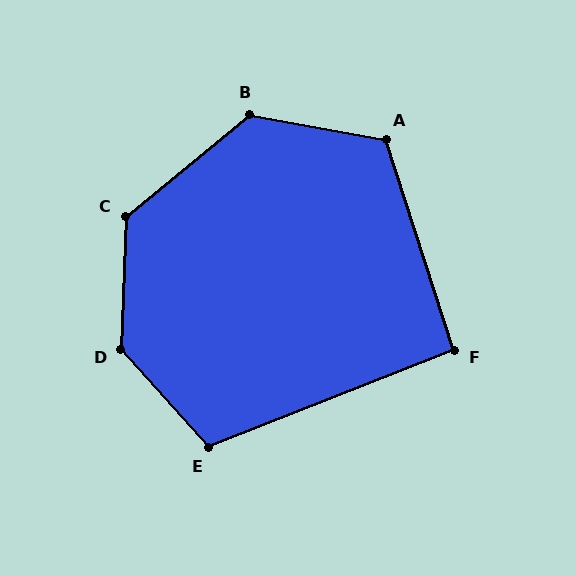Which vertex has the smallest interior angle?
F, at approximately 93 degrees.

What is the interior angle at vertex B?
Approximately 130 degrees (obtuse).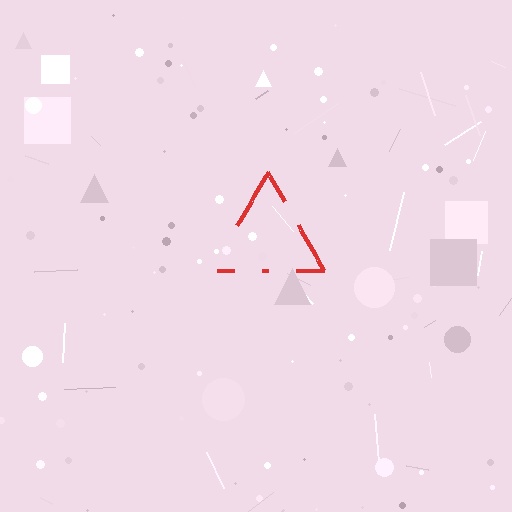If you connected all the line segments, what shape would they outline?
They would outline a triangle.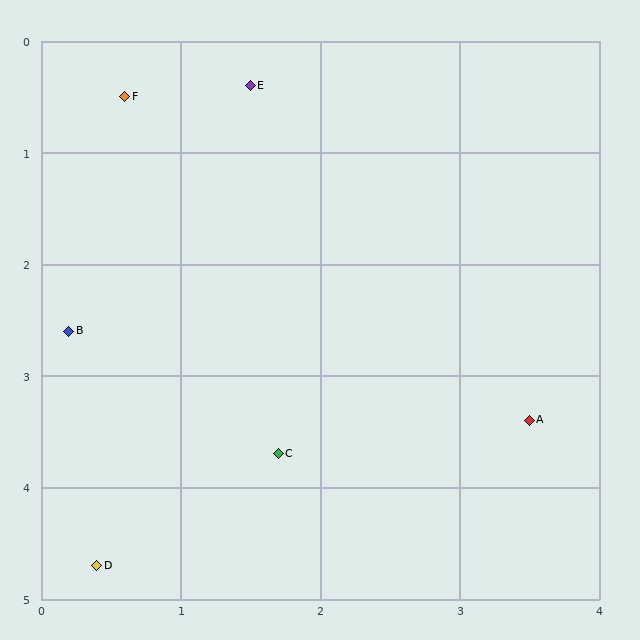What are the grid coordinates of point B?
Point B is at approximately (0.2, 2.6).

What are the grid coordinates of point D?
Point D is at approximately (0.4, 4.7).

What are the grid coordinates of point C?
Point C is at approximately (1.7, 3.7).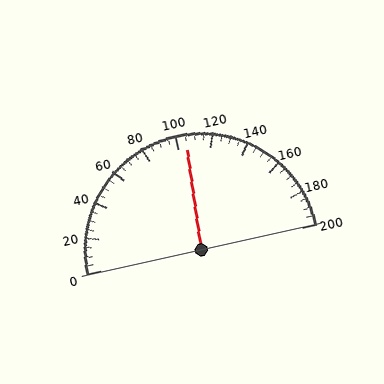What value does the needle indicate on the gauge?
The needle indicates approximately 105.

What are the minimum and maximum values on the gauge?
The gauge ranges from 0 to 200.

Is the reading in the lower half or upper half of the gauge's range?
The reading is in the upper half of the range (0 to 200).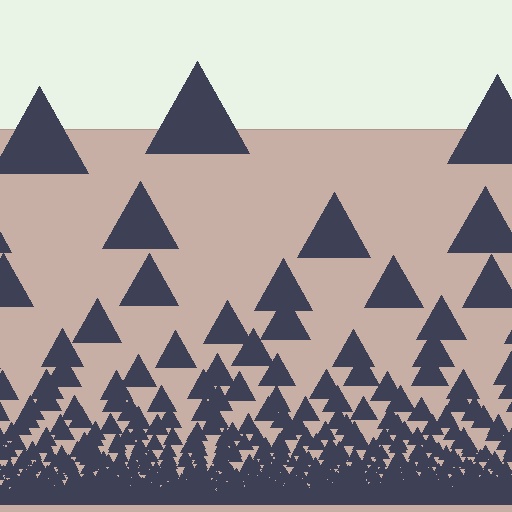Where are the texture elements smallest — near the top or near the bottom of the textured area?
Near the bottom.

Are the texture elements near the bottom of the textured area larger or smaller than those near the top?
Smaller. The gradient is inverted — elements near the bottom are smaller and denser.